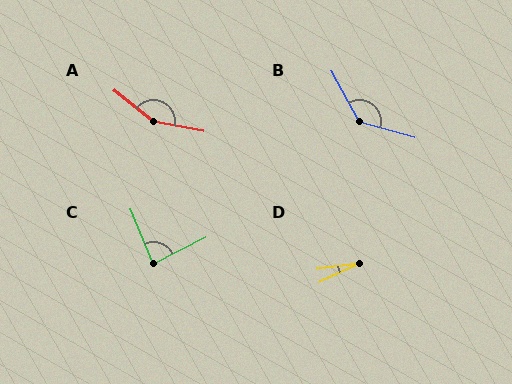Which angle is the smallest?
D, at approximately 18 degrees.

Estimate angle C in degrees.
Approximately 85 degrees.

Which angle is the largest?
A, at approximately 152 degrees.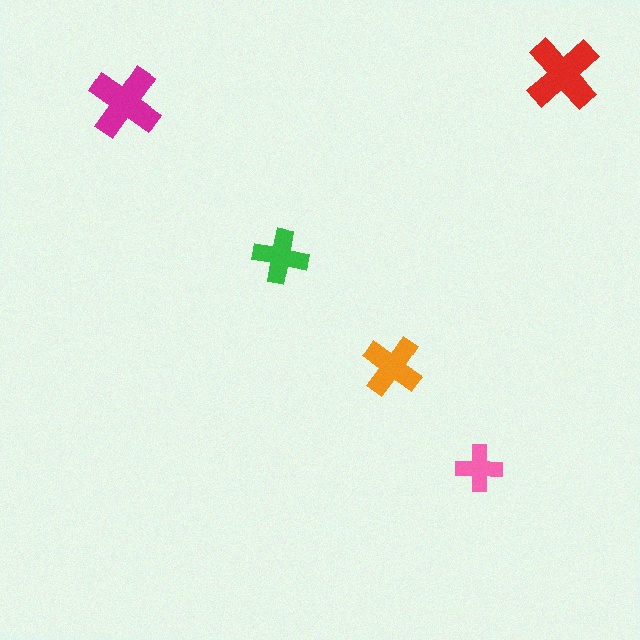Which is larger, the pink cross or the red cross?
The red one.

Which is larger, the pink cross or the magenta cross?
The magenta one.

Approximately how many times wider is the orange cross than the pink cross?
About 1.5 times wider.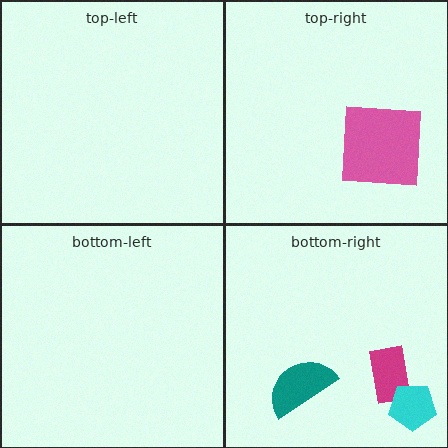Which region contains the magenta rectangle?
The bottom-right region.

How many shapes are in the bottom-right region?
3.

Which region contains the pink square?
The top-right region.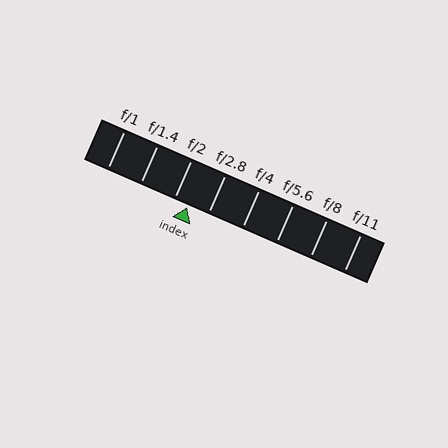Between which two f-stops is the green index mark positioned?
The index mark is between f/2 and f/2.8.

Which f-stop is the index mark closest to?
The index mark is closest to f/2.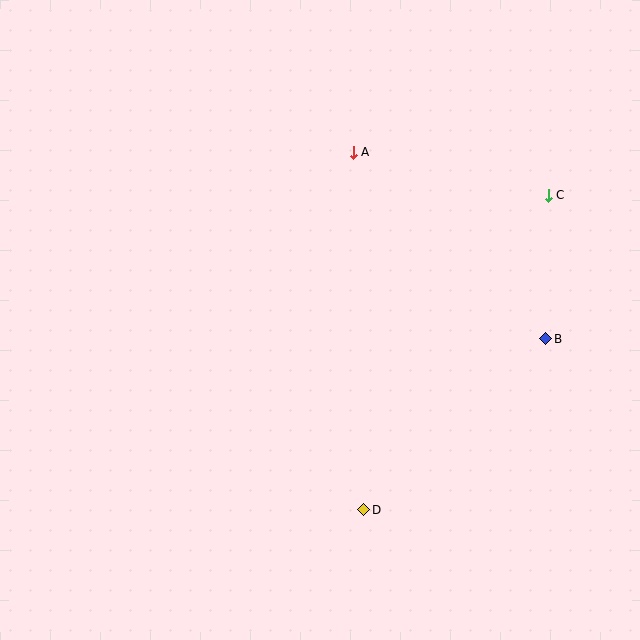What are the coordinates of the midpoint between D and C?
The midpoint between D and C is at (456, 353).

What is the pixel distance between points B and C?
The distance between B and C is 143 pixels.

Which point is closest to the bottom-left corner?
Point D is closest to the bottom-left corner.